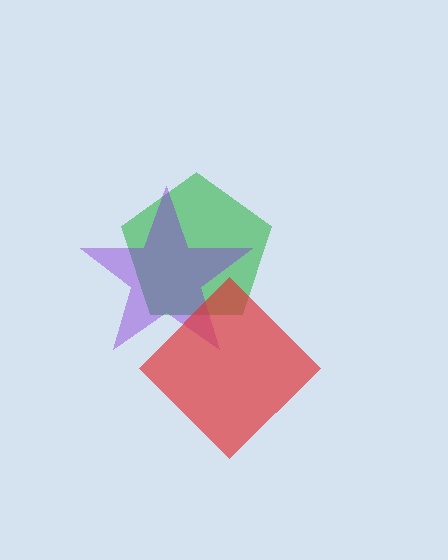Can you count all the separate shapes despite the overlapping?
Yes, there are 3 separate shapes.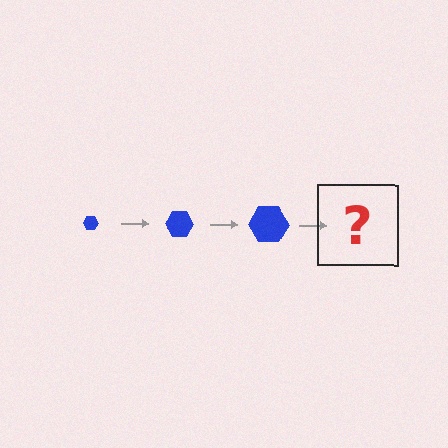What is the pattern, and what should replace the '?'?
The pattern is that the hexagon gets progressively larger each step. The '?' should be a blue hexagon, larger than the previous one.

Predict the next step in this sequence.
The next step is a blue hexagon, larger than the previous one.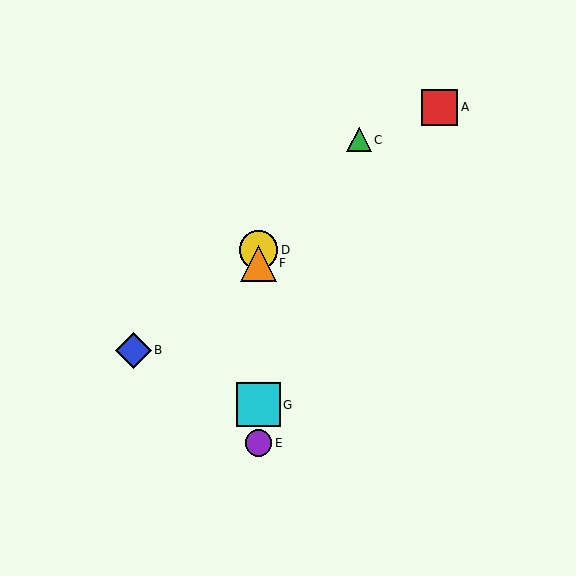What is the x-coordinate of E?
Object E is at x≈258.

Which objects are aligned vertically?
Objects D, E, F, G are aligned vertically.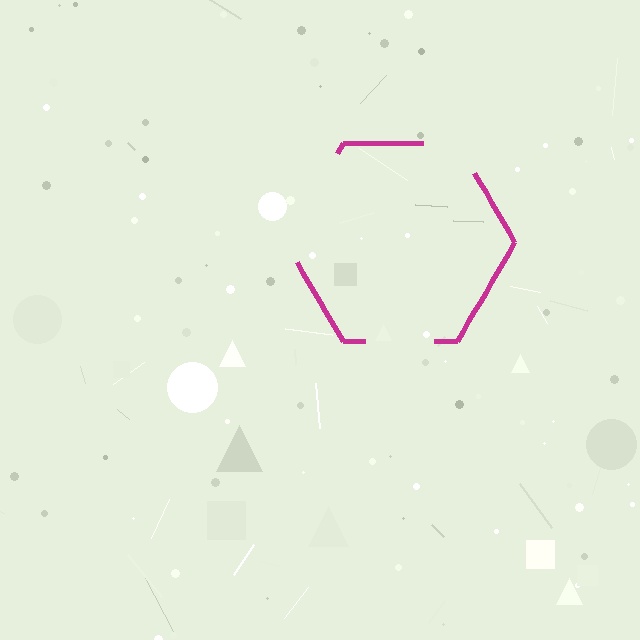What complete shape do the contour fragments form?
The contour fragments form a hexagon.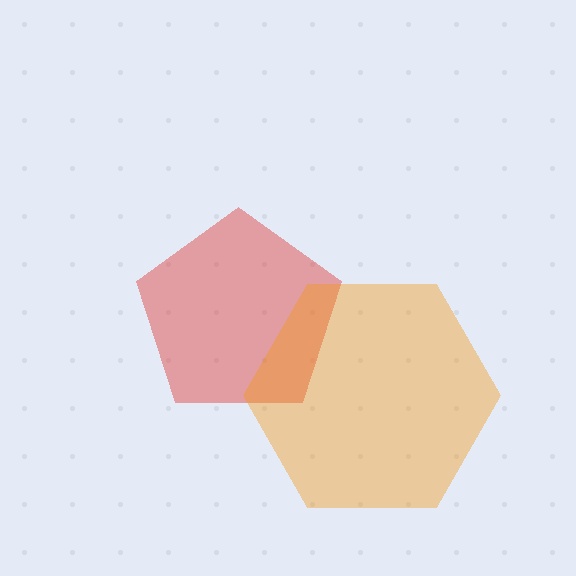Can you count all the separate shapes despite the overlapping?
Yes, there are 2 separate shapes.